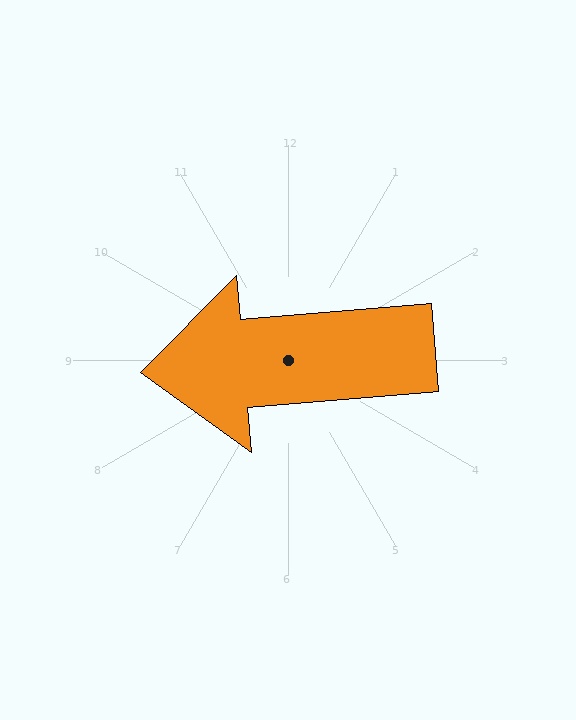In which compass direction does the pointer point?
West.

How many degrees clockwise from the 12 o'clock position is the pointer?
Approximately 265 degrees.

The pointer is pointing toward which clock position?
Roughly 9 o'clock.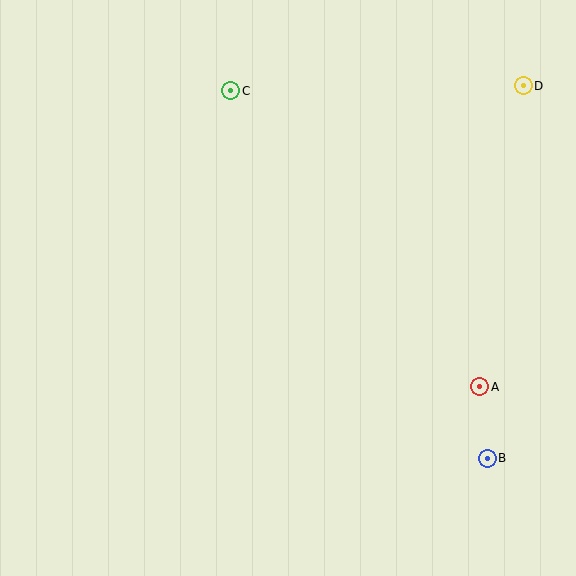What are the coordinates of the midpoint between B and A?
The midpoint between B and A is at (483, 423).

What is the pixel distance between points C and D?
The distance between C and D is 293 pixels.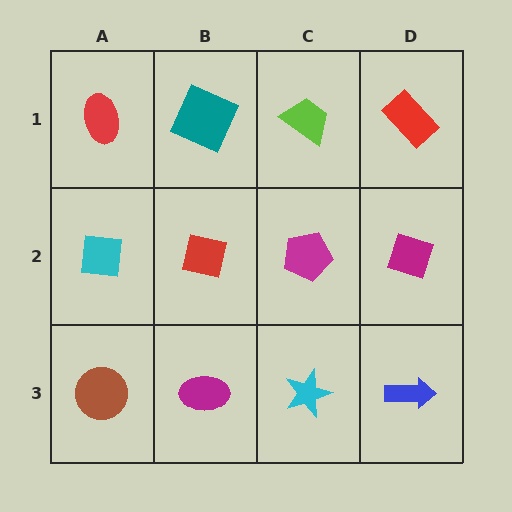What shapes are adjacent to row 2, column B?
A teal square (row 1, column B), a magenta ellipse (row 3, column B), a cyan square (row 2, column A), a magenta pentagon (row 2, column C).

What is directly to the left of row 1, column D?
A lime trapezoid.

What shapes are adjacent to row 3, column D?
A magenta diamond (row 2, column D), a cyan star (row 3, column C).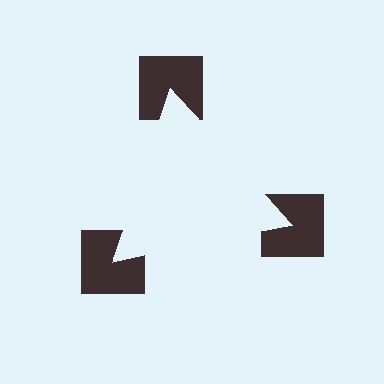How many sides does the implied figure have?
3 sides.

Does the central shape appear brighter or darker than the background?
It typically appears slightly brighter than the background, even though no actual brightness change is drawn.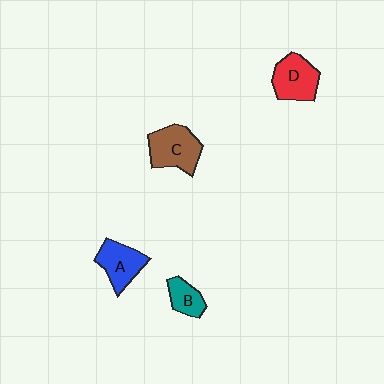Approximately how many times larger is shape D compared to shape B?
Approximately 1.7 times.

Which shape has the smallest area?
Shape B (teal).